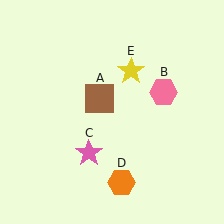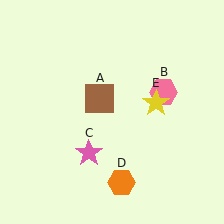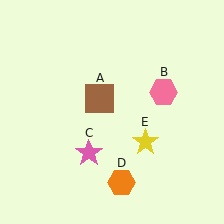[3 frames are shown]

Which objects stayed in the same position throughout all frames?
Brown square (object A) and pink hexagon (object B) and pink star (object C) and orange hexagon (object D) remained stationary.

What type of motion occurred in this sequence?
The yellow star (object E) rotated clockwise around the center of the scene.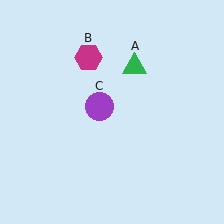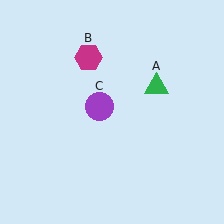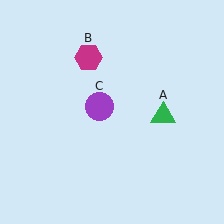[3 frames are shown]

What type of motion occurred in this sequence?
The green triangle (object A) rotated clockwise around the center of the scene.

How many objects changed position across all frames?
1 object changed position: green triangle (object A).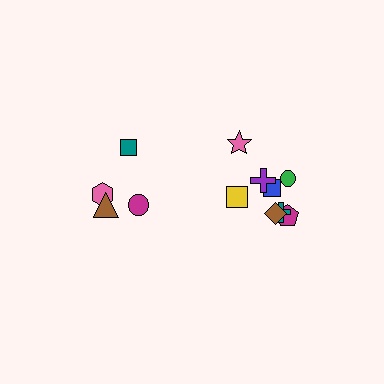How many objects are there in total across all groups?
There are 12 objects.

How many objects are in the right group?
There are 8 objects.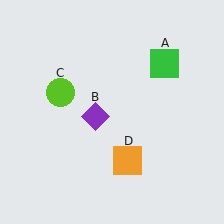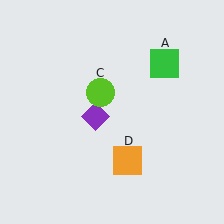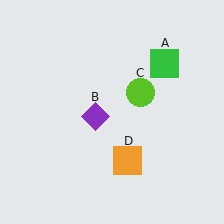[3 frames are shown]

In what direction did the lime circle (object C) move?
The lime circle (object C) moved right.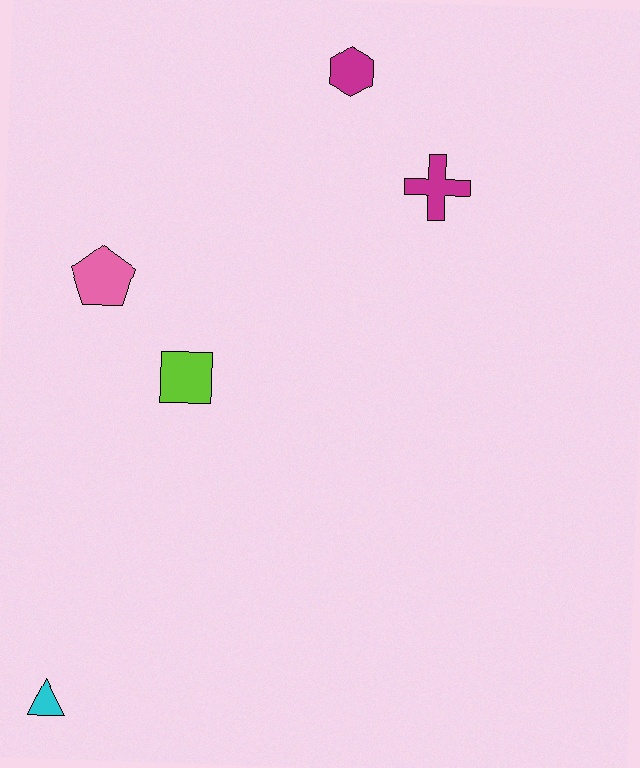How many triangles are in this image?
There is 1 triangle.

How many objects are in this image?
There are 5 objects.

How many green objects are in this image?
There are no green objects.